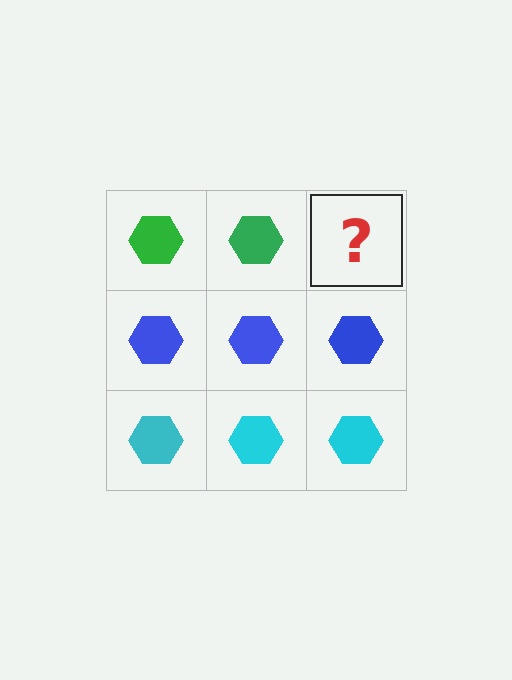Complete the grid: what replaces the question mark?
The question mark should be replaced with a green hexagon.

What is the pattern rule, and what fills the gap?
The rule is that each row has a consistent color. The gap should be filled with a green hexagon.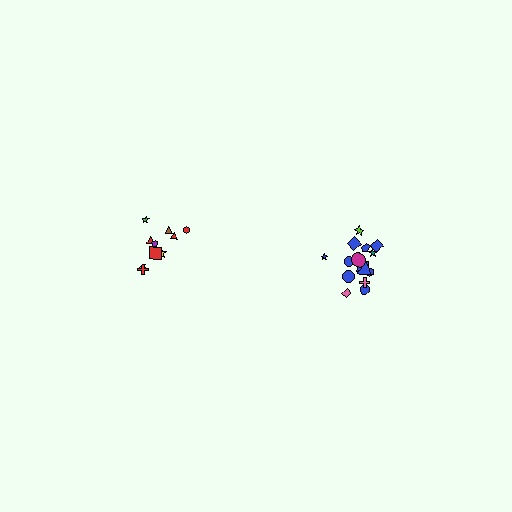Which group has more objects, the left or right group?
The right group.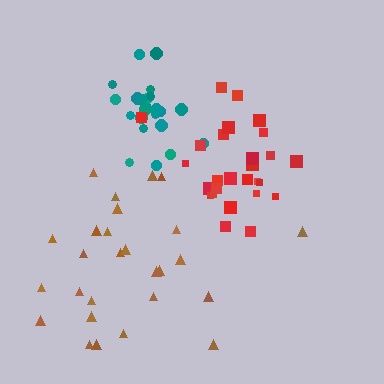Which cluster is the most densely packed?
Teal.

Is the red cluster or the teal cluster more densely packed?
Teal.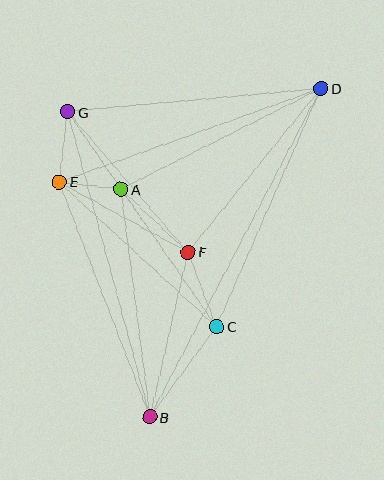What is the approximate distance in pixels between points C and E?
The distance between C and E is approximately 214 pixels.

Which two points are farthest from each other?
Points B and D are farthest from each other.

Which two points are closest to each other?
Points A and E are closest to each other.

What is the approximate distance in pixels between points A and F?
The distance between A and F is approximately 92 pixels.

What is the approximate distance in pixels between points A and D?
The distance between A and D is approximately 224 pixels.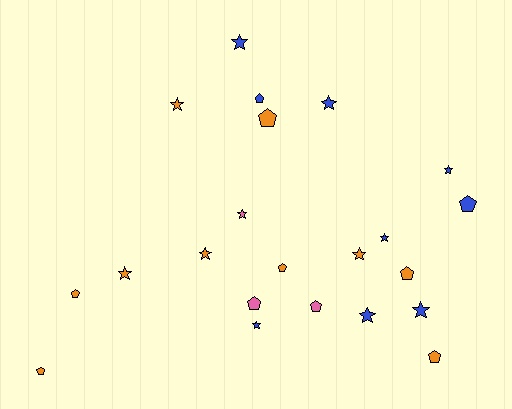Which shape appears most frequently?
Star, with 12 objects.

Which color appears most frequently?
Orange, with 10 objects.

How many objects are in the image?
There are 22 objects.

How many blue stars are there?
There are 7 blue stars.